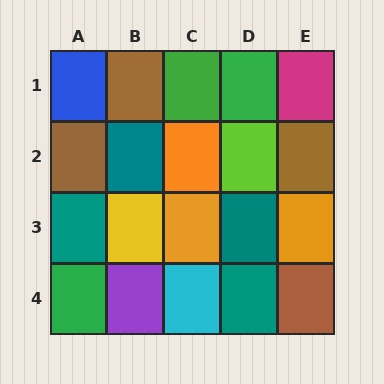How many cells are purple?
1 cell is purple.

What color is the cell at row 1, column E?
Magenta.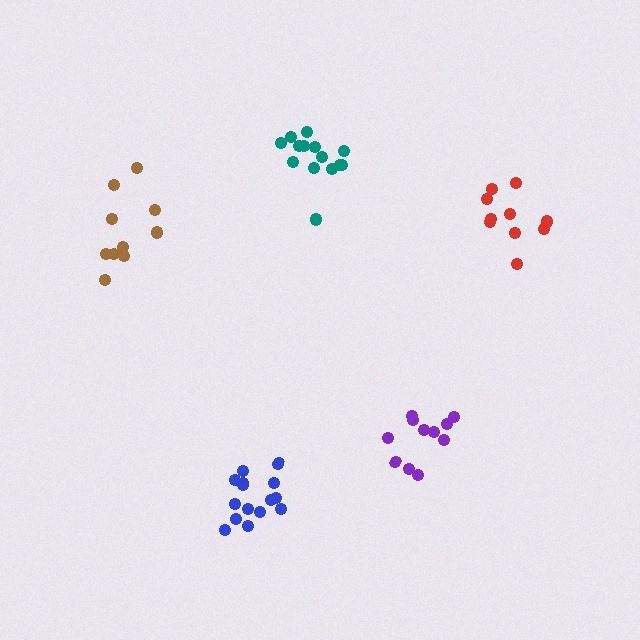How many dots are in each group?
Group 1: 11 dots, Group 2: 14 dots, Group 3: 10 dots, Group 4: 10 dots, Group 5: 15 dots (60 total).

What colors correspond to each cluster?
The clusters are colored: purple, teal, brown, red, blue.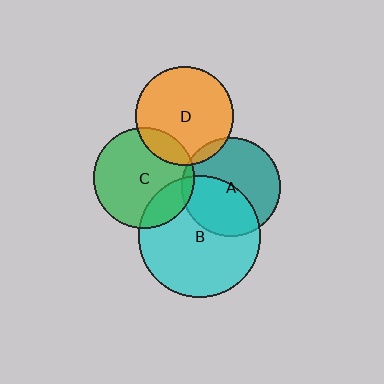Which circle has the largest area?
Circle B (cyan).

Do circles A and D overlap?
Yes.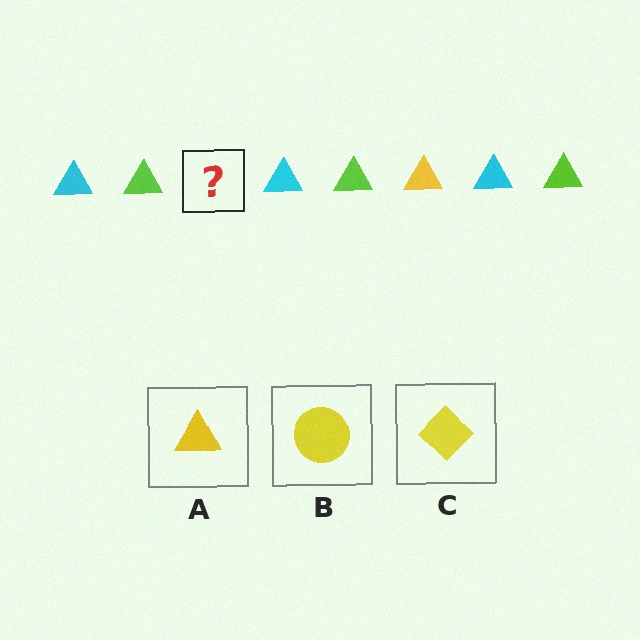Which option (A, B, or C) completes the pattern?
A.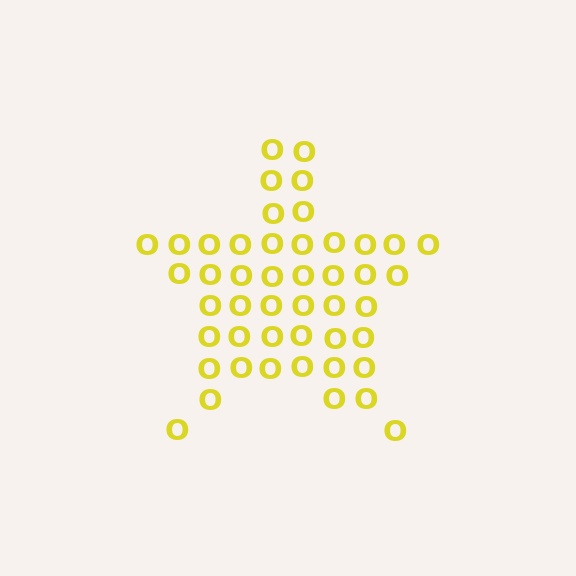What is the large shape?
The large shape is a star.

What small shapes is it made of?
It is made of small letter O's.